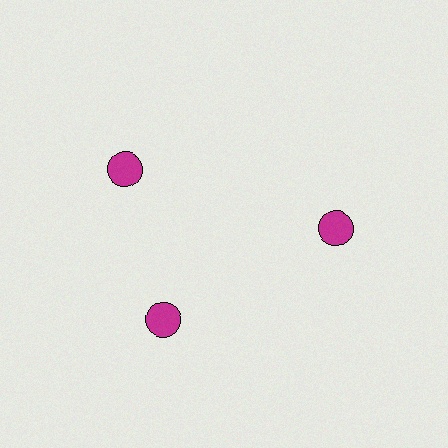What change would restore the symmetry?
The symmetry would be restored by rotating it back into even spacing with its neighbors so that all 3 circles sit at equal angles and equal distance from the center.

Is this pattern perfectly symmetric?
No. The 3 magenta circles are arranged in a ring, but one element near the 11 o'clock position is rotated out of alignment along the ring, breaking the 3-fold rotational symmetry.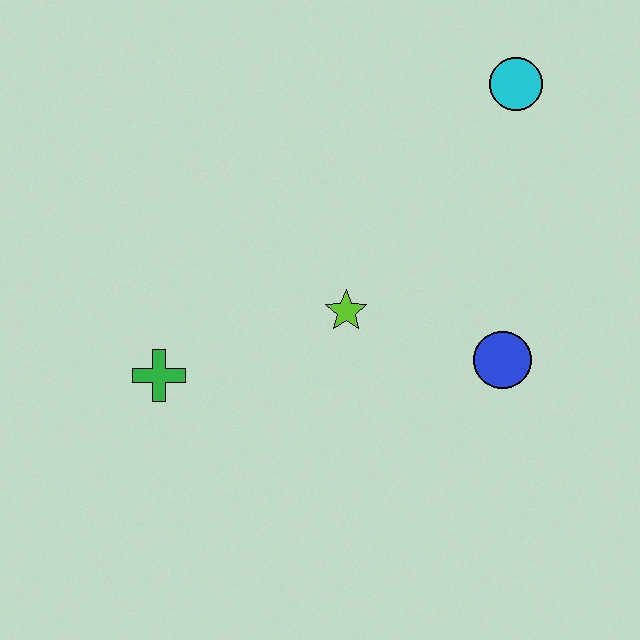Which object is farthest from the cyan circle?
The green cross is farthest from the cyan circle.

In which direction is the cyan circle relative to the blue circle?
The cyan circle is above the blue circle.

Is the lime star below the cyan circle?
Yes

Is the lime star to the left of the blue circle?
Yes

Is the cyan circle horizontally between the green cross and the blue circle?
No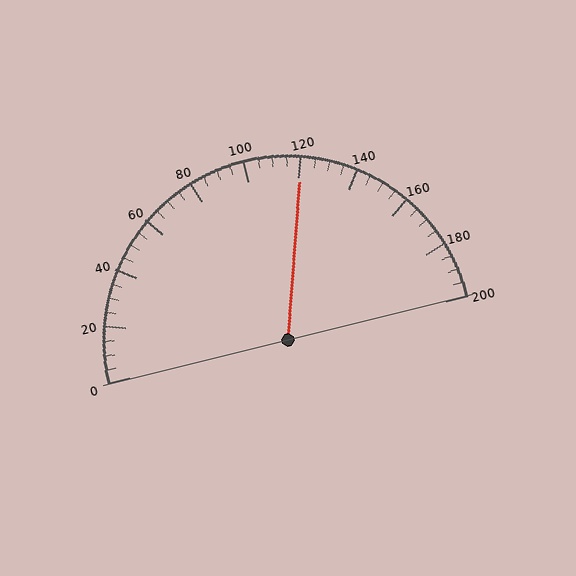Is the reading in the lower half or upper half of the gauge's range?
The reading is in the upper half of the range (0 to 200).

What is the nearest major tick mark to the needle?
The nearest major tick mark is 120.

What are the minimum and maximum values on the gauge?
The gauge ranges from 0 to 200.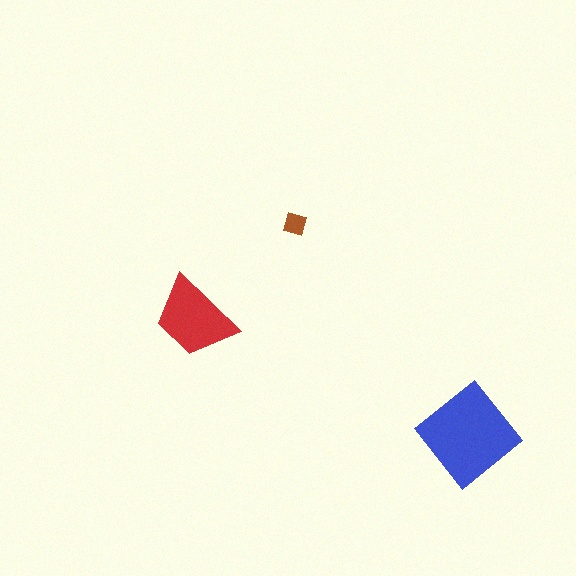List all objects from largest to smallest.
The blue diamond, the red trapezoid, the brown diamond.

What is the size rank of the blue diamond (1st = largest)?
1st.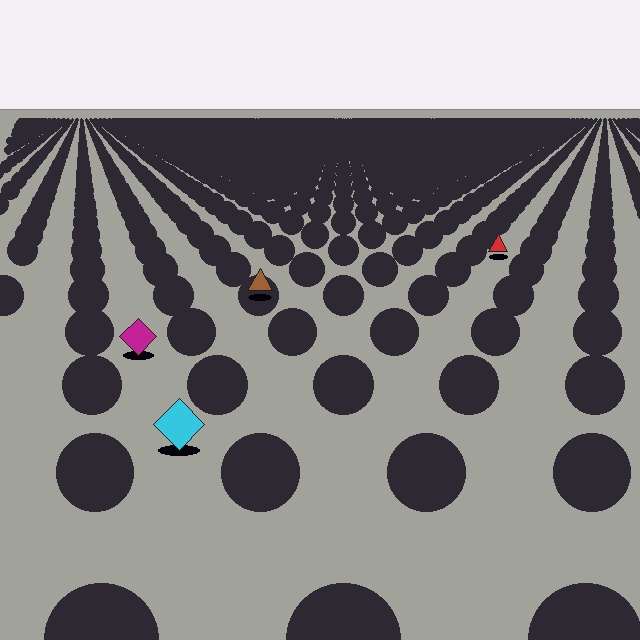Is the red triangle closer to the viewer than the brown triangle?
No. The brown triangle is closer — you can tell from the texture gradient: the ground texture is coarser near it.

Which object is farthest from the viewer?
The red triangle is farthest from the viewer. It appears smaller and the ground texture around it is denser.